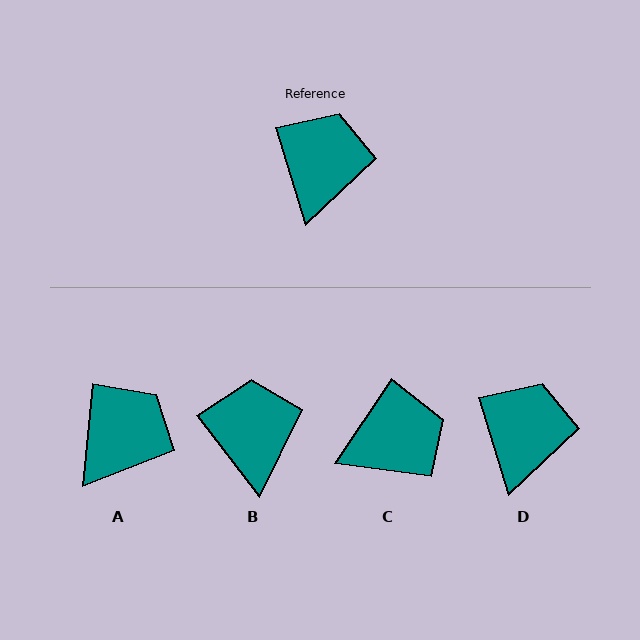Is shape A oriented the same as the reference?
No, it is off by about 22 degrees.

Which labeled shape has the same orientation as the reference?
D.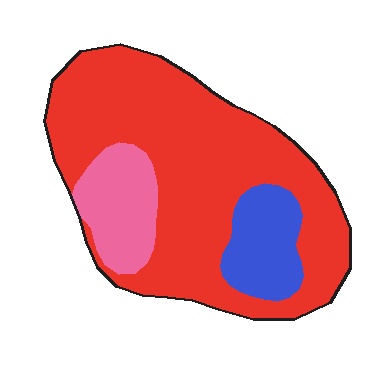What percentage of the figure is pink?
Pink takes up less than a sixth of the figure.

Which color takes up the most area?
Red, at roughly 70%.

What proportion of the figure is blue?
Blue takes up about one eighth (1/8) of the figure.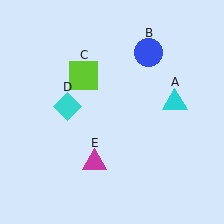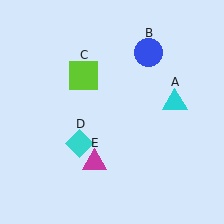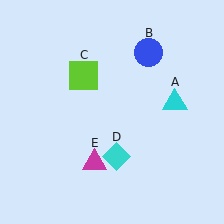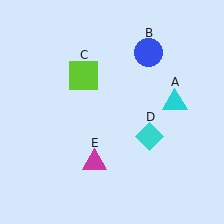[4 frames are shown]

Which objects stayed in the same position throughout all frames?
Cyan triangle (object A) and blue circle (object B) and lime square (object C) and magenta triangle (object E) remained stationary.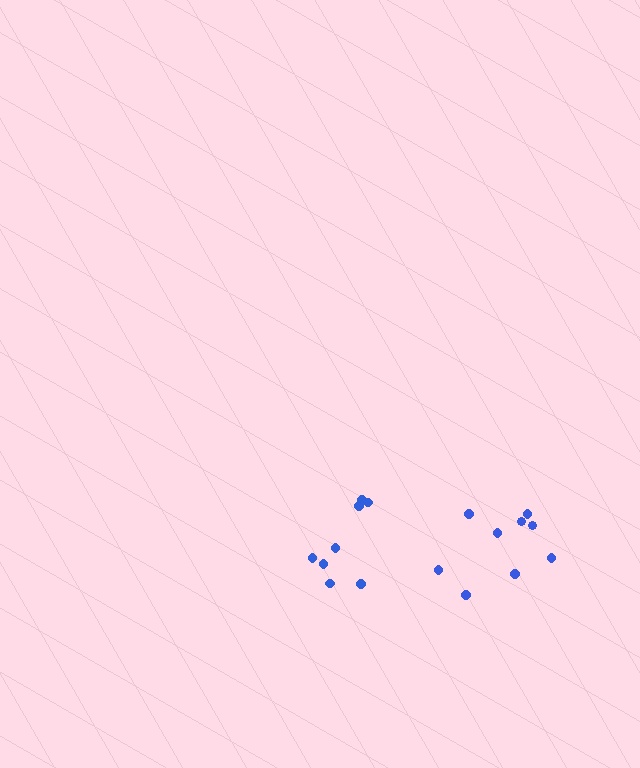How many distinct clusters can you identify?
There are 2 distinct clusters.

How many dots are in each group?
Group 1: 9 dots, Group 2: 8 dots (17 total).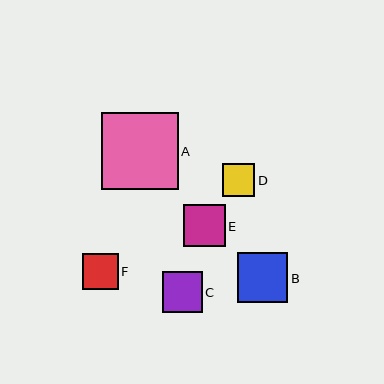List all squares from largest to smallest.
From largest to smallest: A, B, E, C, F, D.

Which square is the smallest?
Square D is the smallest with a size of approximately 32 pixels.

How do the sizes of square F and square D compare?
Square F and square D are approximately the same size.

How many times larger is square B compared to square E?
Square B is approximately 1.2 times the size of square E.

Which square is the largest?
Square A is the largest with a size of approximately 77 pixels.